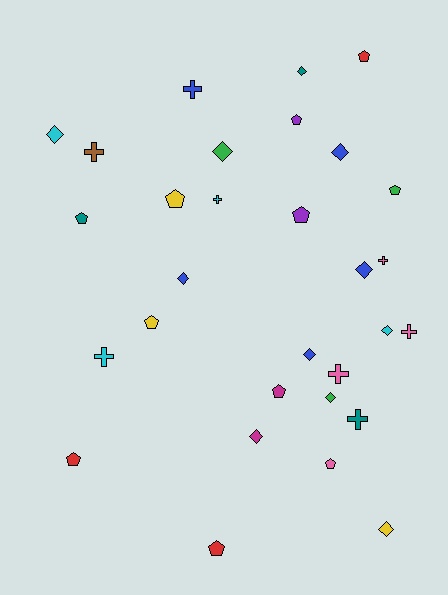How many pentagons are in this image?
There are 11 pentagons.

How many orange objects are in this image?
There are no orange objects.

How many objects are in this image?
There are 30 objects.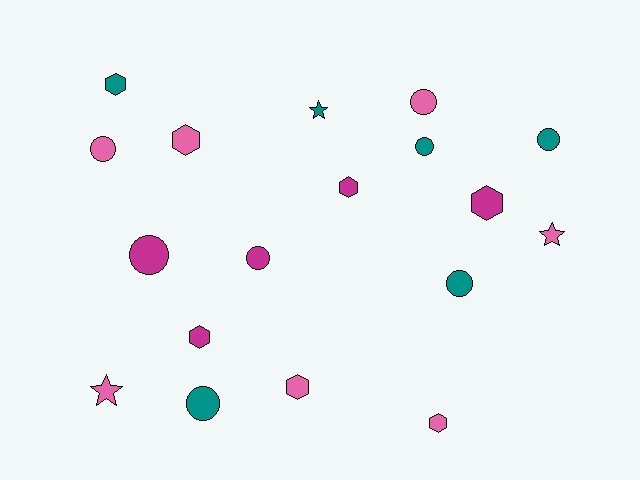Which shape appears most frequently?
Circle, with 8 objects.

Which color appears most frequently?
Pink, with 7 objects.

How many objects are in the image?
There are 18 objects.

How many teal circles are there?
There are 4 teal circles.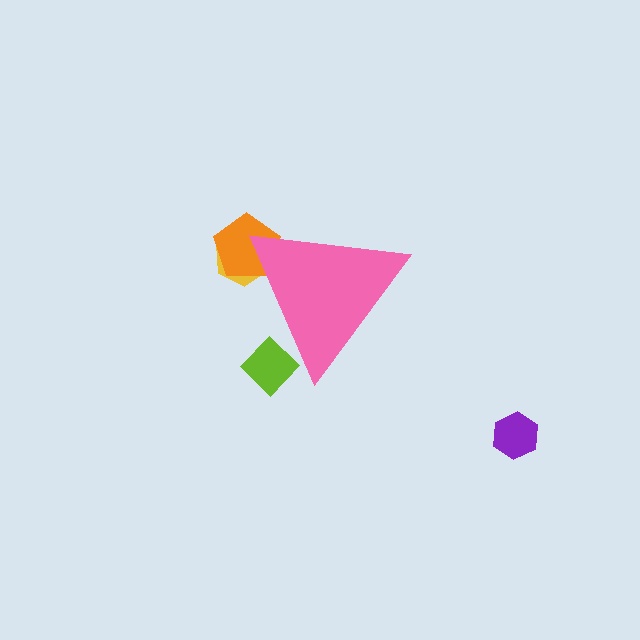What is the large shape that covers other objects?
A pink triangle.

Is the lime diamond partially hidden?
Yes, the lime diamond is partially hidden behind the pink triangle.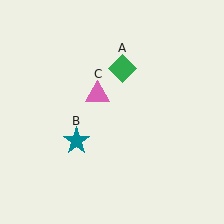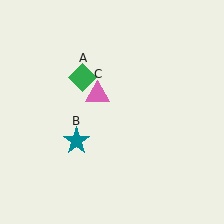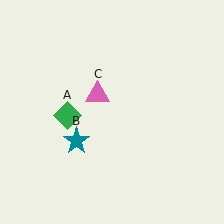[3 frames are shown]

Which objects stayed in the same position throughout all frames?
Teal star (object B) and pink triangle (object C) remained stationary.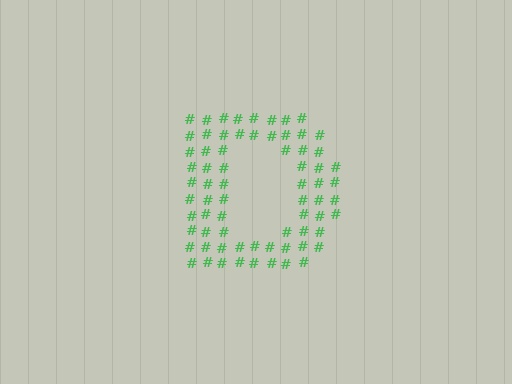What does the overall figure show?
The overall figure shows the letter D.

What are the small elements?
The small elements are hash symbols.